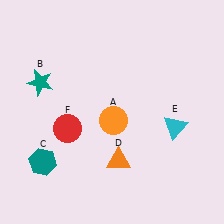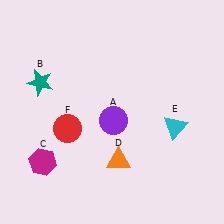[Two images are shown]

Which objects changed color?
A changed from orange to purple. C changed from teal to magenta.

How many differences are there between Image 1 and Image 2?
There are 2 differences between the two images.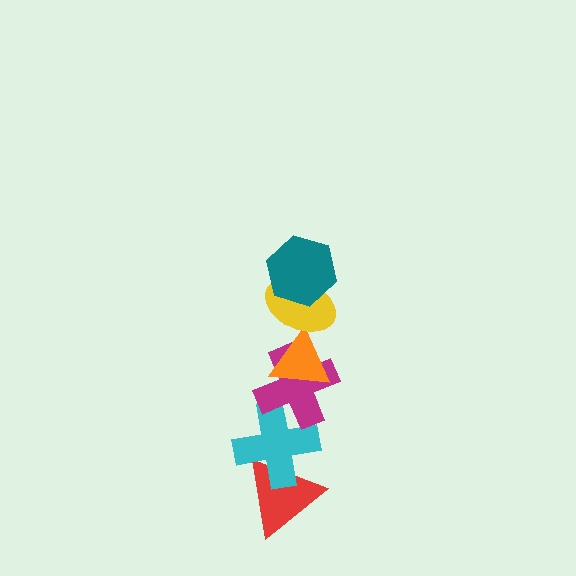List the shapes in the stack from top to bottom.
From top to bottom: the teal hexagon, the yellow ellipse, the orange triangle, the magenta cross, the cyan cross, the red triangle.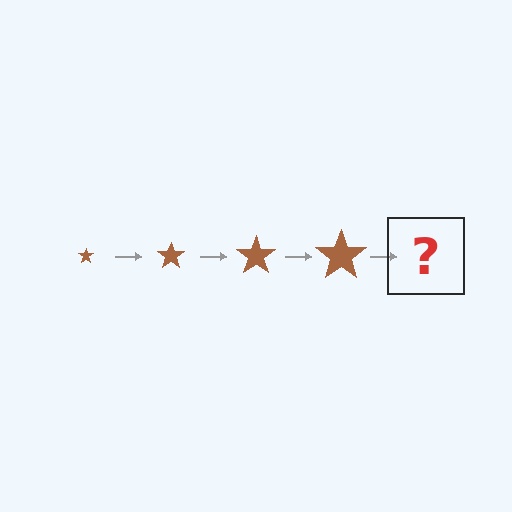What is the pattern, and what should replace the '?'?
The pattern is that the star gets progressively larger each step. The '?' should be a brown star, larger than the previous one.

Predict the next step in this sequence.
The next step is a brown star, larger than the previous one.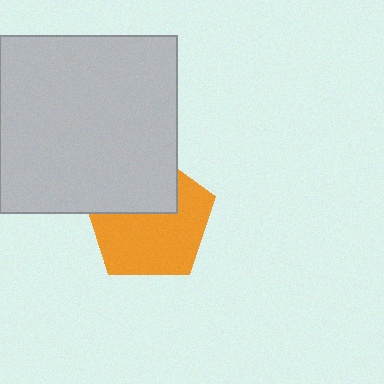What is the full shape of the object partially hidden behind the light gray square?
The partially hidden object is an orange pentagon.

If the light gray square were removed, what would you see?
You would see the complete orange pentagon.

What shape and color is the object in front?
The object in front is a light gray square.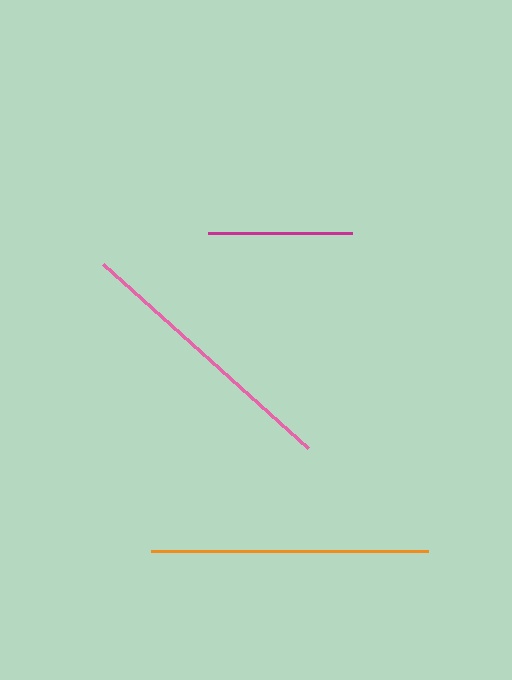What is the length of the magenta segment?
The magenta segment is approximately 144 pixels long.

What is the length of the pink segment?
The pink segment is approximately 275 pixels long.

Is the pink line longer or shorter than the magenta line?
The pink line is longer than the magenta line.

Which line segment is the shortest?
The magenta line is the shortest at approximately 144 pixels.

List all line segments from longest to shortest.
From longest to shortest: orange, pink, magenta.